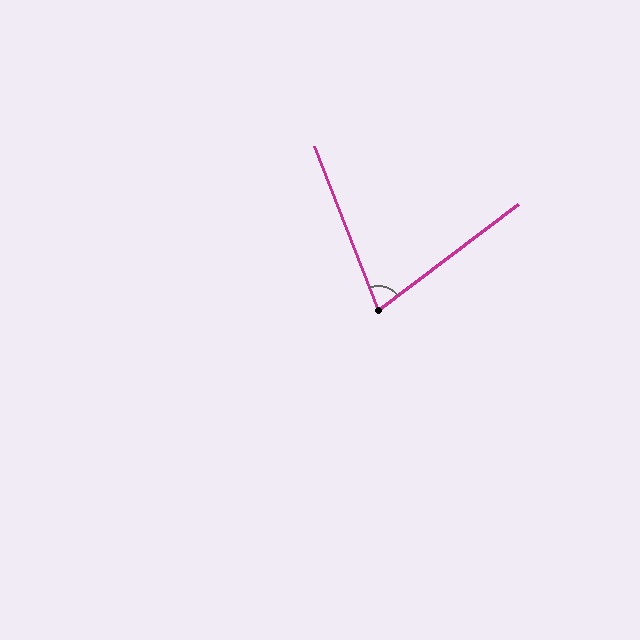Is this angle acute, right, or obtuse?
It is acute.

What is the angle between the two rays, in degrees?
Approximately 74 degrees.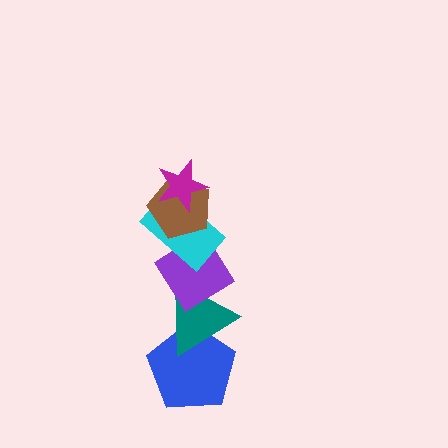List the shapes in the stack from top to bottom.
From top to bottom: the magenta star, the brown pentagon, the cyan rectangle, the purple diamond, the teal triangle, the blue pentagon.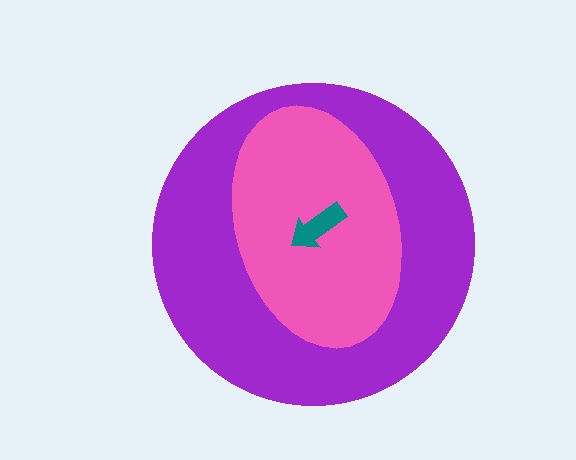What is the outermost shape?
The purple circle.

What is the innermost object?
The teal arrow.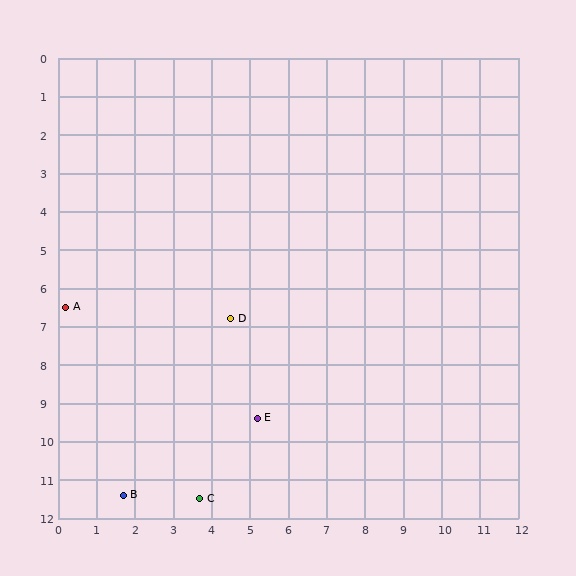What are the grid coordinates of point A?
Point A is at approximately (0.2, 6.5).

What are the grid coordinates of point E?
Point E is at approximately (5.2, 9.4).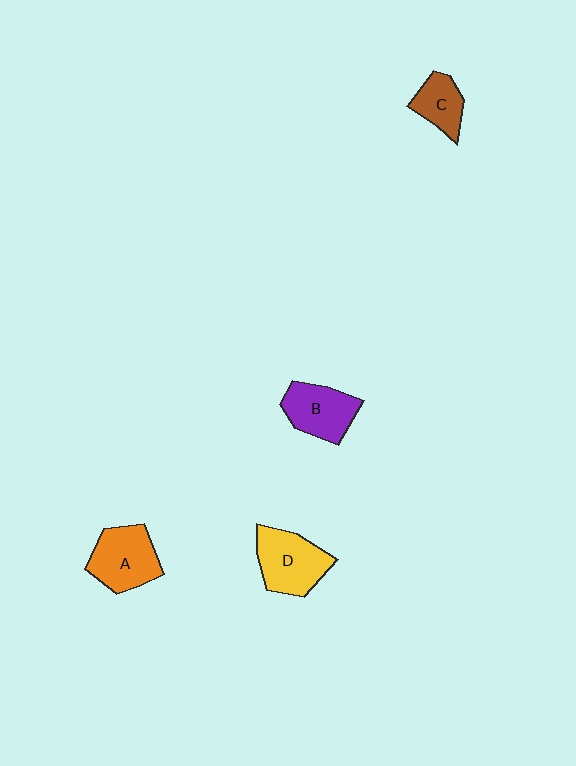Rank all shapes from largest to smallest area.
From largest to smallest: D (yellow), A (orange), B (purple), C (brown).